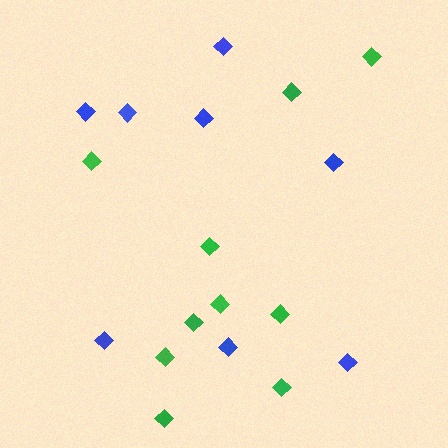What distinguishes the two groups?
There are 2 groups: one group of blue diamonds (8) and one group of green diamonds (10).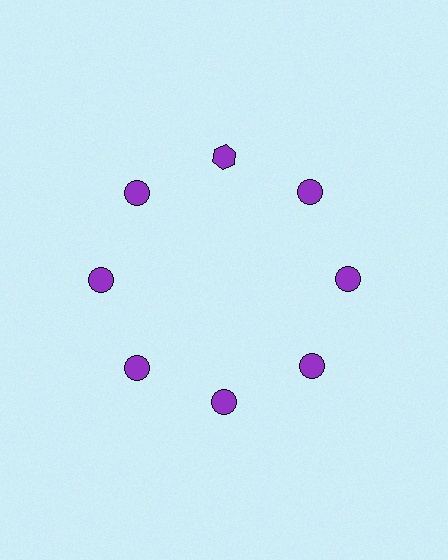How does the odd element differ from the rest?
It has a different shape: hexagon instead of circle.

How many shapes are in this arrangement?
There are 8 shapes arranged in a ring pattern.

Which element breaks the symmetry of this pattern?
The purple hexagon at roughly the 12 o'clock position breaks the symmetry. All other shapes are purple circles.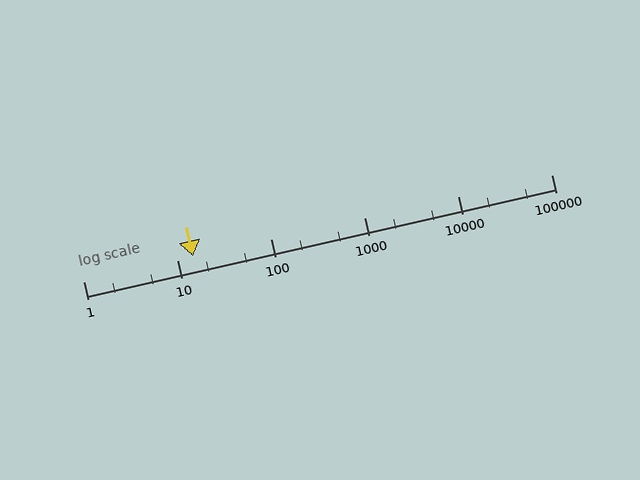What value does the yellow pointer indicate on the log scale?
The pointer indicates approximately 15.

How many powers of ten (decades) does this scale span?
The scale spans 5 decades, from 1 to 100000.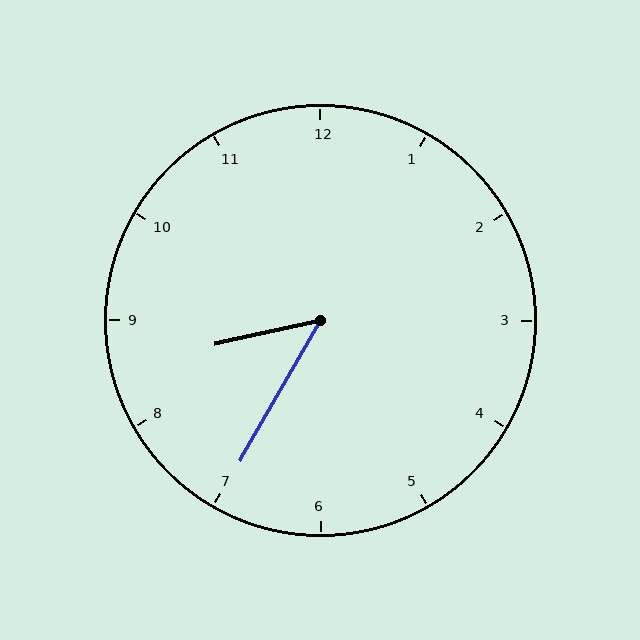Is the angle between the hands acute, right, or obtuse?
It is acute.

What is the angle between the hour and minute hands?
Approximately 48 degrees.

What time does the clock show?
8:35.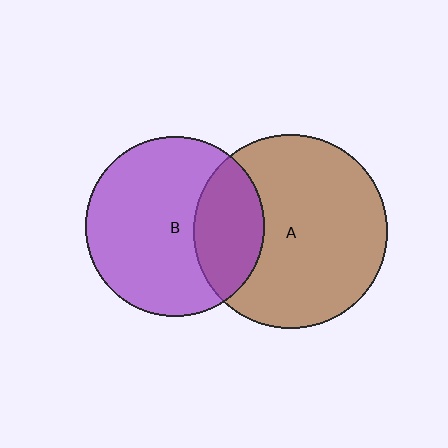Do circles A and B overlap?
Yes.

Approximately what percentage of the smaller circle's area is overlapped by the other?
Approximately 30%.